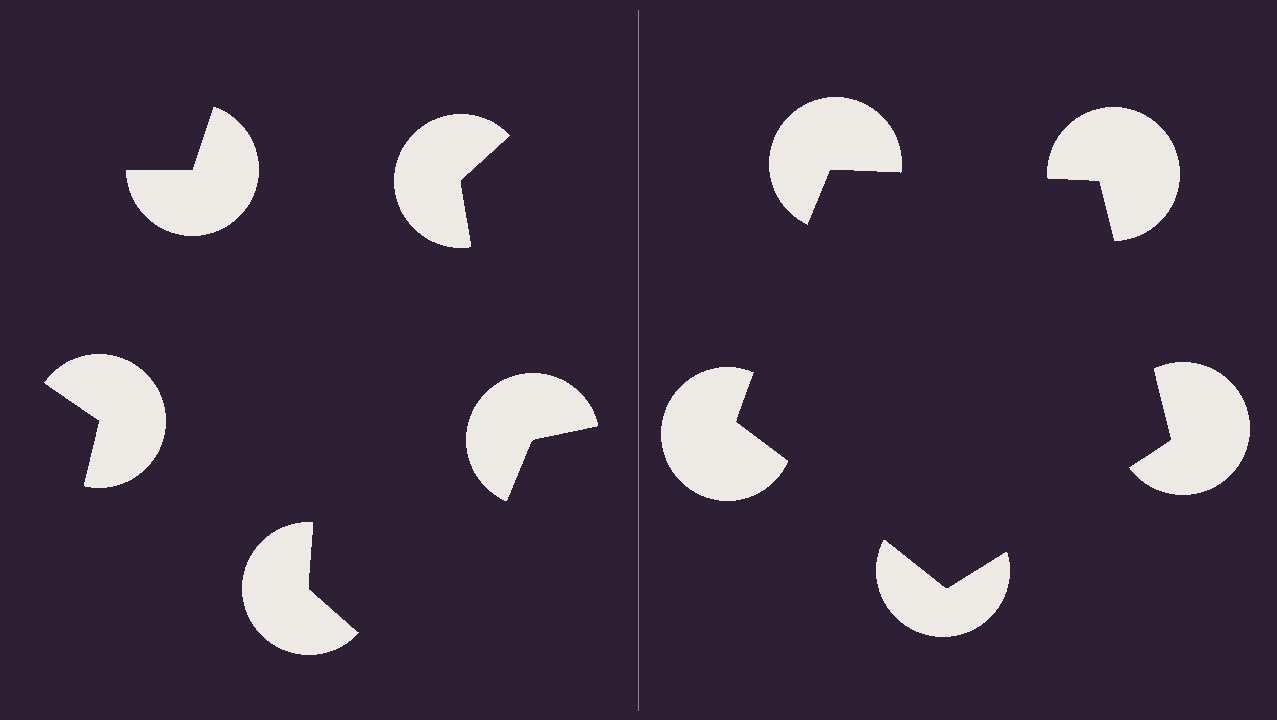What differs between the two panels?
The pac-man discs are positioned identically on both sides; only the wedge orientations differ. On the right they align to a pentagon; on the left they are misaligned.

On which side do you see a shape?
An illusory pentagon appears on the right side. On the left side the wedge cuts are rotated, so no coherent shape forms.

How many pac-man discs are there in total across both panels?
10 — 5 on each side.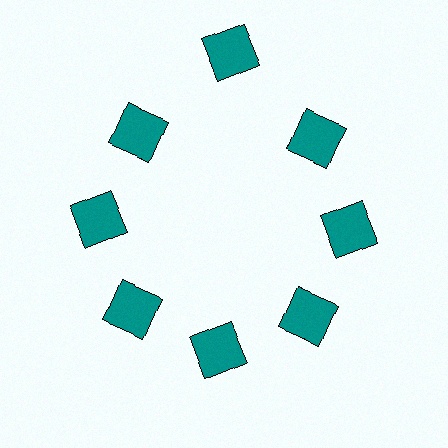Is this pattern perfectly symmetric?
No. The 8 teal squares are arranged in a ring, but one element near the 12 o'clock position is pushed outward from the center, breaking the 8-fold rotational symmetry.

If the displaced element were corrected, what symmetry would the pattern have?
It would have 8-fold rotational symmetry — the pattern would map onto itself every 45 degrees.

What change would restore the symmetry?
The symmetry would be restored by moving it inward, back onto the ring so that all 8 squares sit at equal angles and equal distance from the center.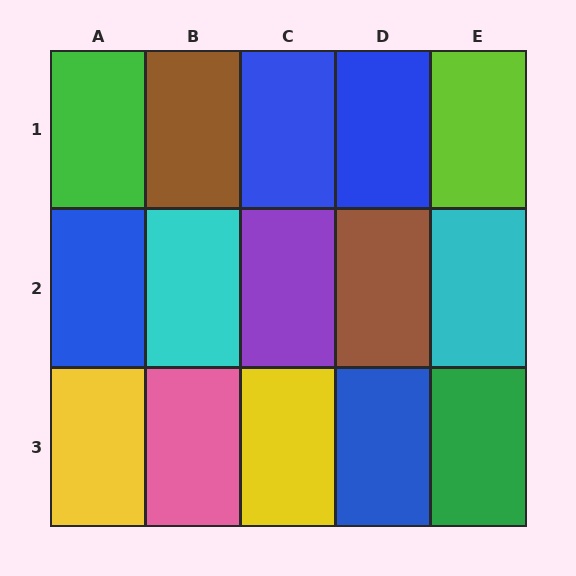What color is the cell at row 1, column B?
Brown.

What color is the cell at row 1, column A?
Green.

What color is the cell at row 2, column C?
Purple.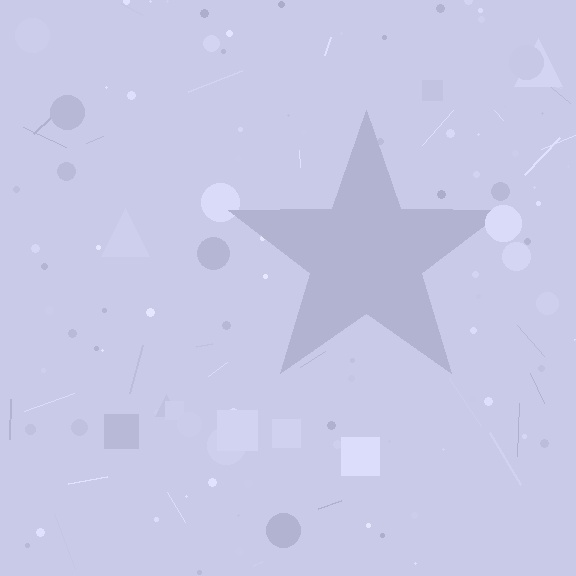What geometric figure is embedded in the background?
A star is embedded in the background.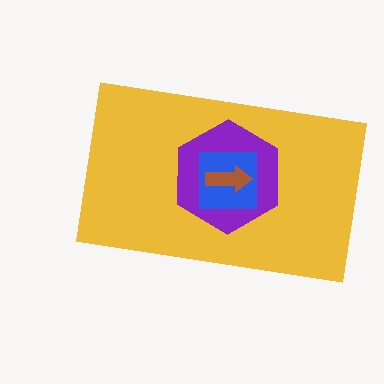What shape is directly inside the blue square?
The brown arrow.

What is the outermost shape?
The yellow rectangle.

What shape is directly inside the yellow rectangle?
The purple hexagon.